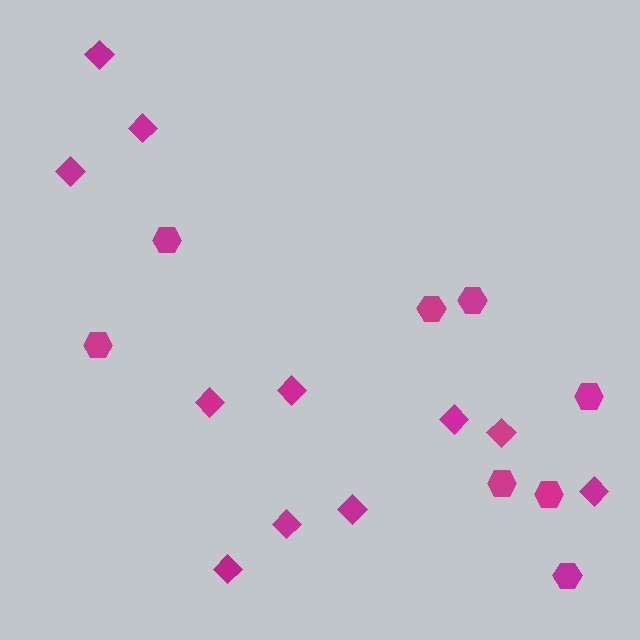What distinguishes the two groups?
There are 2 groups: one group of diamonds (11) and one group of hexagons (8).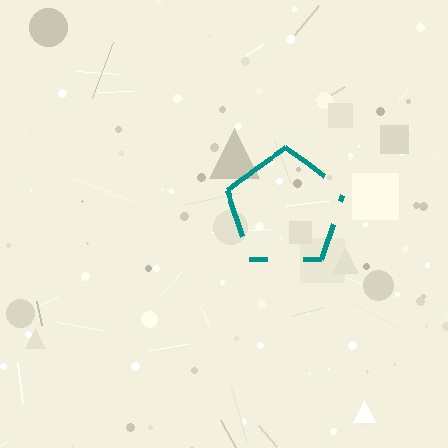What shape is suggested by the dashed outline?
The dashed outline suggests a pentagon.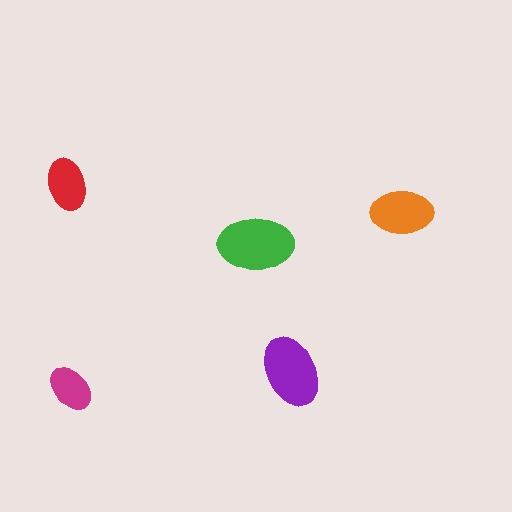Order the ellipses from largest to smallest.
the green one, the purple one, the orange one, the red one, the magenta one.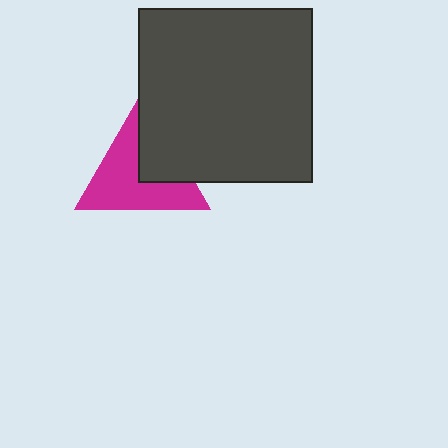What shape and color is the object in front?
The object in front is a dark gray square.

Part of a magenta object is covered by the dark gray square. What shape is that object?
It is a triangle.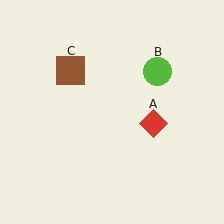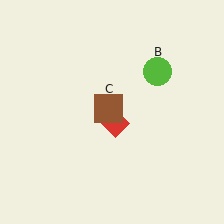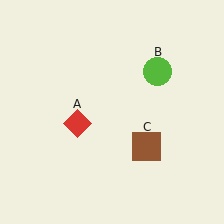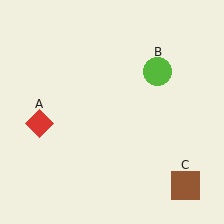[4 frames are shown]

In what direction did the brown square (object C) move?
The brown square (object C) moved down and to the right.